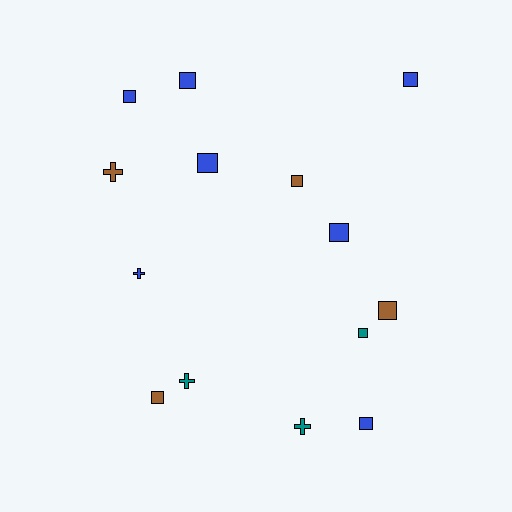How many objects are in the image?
There are 14 objects.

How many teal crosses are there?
There are 2 teal crosses.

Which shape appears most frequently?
Square, with 10 objects.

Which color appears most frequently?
Blue, with 7 objects.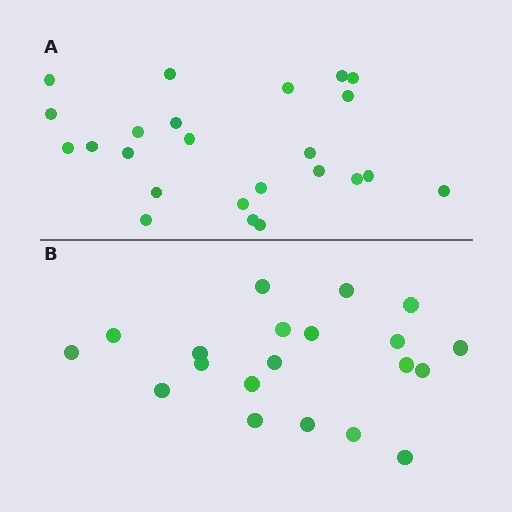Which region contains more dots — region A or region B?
Region A (the top region) has more dots.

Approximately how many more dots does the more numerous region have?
Region A has about 4 more dots than region B.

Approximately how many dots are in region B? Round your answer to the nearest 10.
About 20 dots.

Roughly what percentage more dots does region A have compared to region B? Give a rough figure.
About 20% more.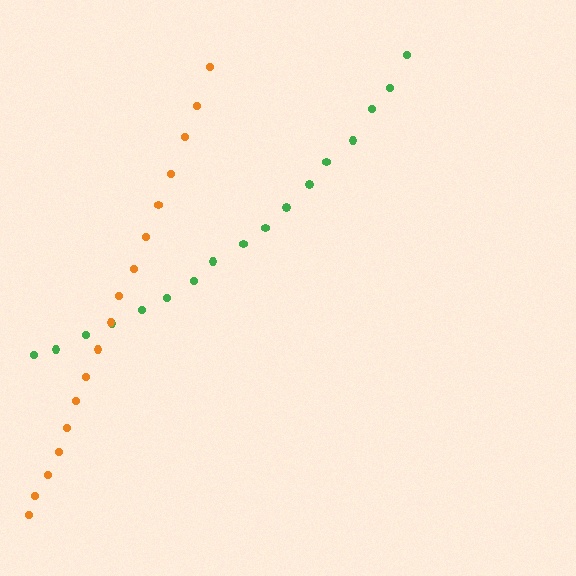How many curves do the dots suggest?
There are 2 distinct paths.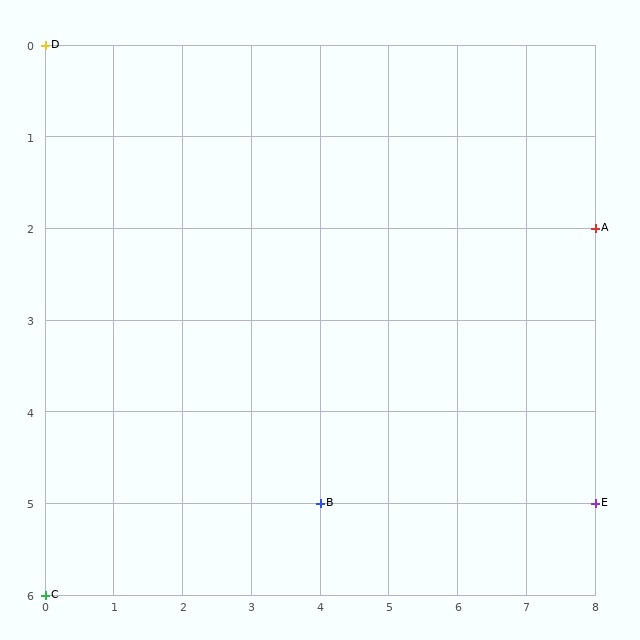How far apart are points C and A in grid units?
Points C and A are 8 columns and 4 rows apart (about 8.9 grid units diagonally).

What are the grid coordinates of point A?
Point A is at grid coordinates (8, 2).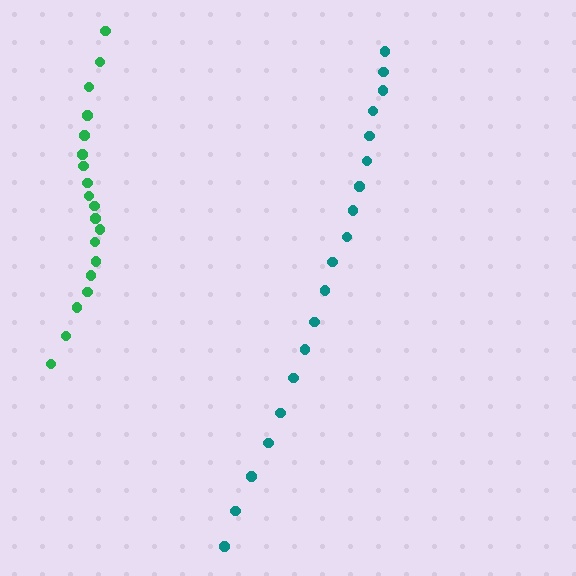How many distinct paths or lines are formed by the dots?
There are 2 distinct paths.